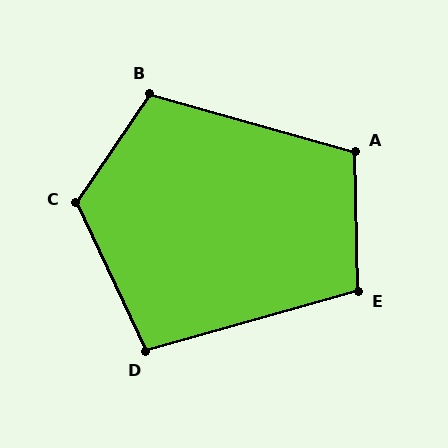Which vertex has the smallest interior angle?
D, at approximately 99 degrees.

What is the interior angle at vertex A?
Approximately 107 degrees (obtuse).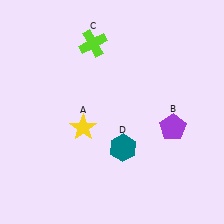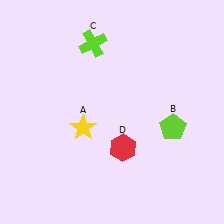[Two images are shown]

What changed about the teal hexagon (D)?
In Image 1, D is teal. In Image 2, it changed to red.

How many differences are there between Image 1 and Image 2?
There are 2 differences between the two images.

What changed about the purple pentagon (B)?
In Image 1, B is purple. In Image 2, it changed to lime.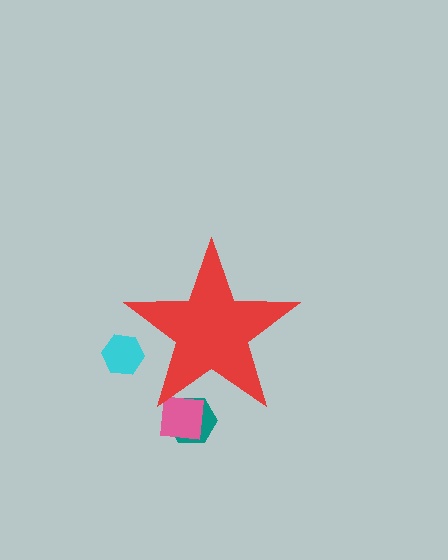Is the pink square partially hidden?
Yes, the pink square is partially hidden behind the red star.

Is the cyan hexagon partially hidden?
Yes, the cyan hexagon is partially hidden behind the red star.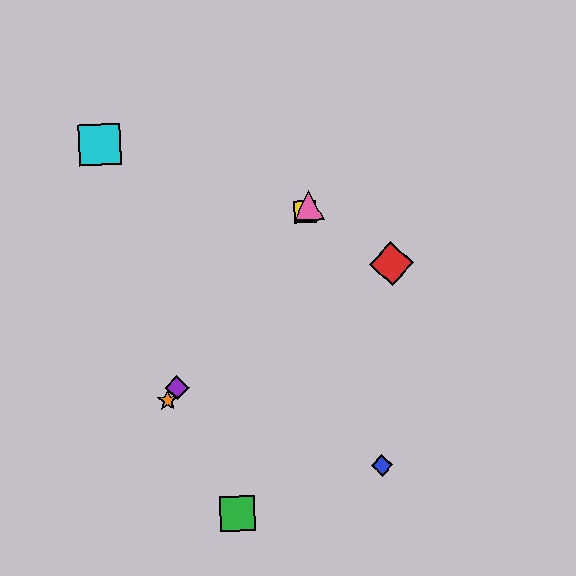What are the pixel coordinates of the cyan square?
The cyan square is at (100, 145).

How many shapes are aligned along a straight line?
4 shapes (the yellow square, the purple diamond, the orange star, the pink triangle) are aligned along a straight line.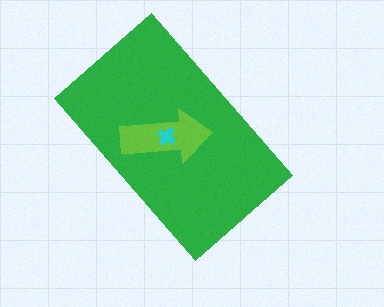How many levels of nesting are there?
3.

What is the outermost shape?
The green rectangle.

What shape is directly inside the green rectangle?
The lime arrow.